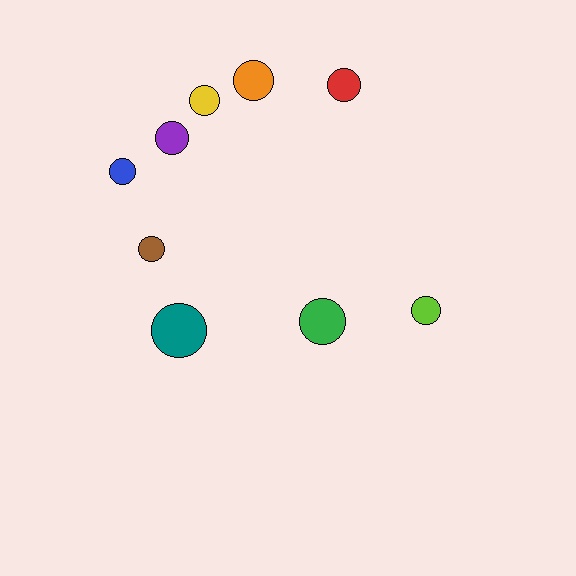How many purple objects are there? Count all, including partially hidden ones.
There is 1 purple object.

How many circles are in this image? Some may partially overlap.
There are 9 circles.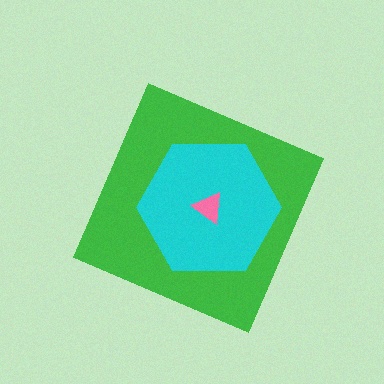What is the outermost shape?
The green diamond.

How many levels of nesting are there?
3.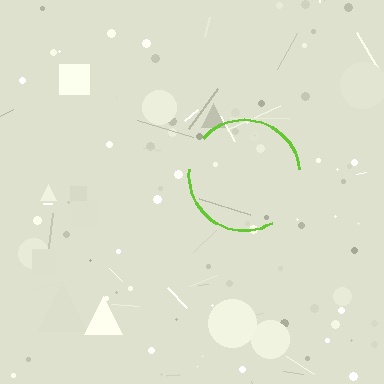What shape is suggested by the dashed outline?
The dashed outline suggests a circle.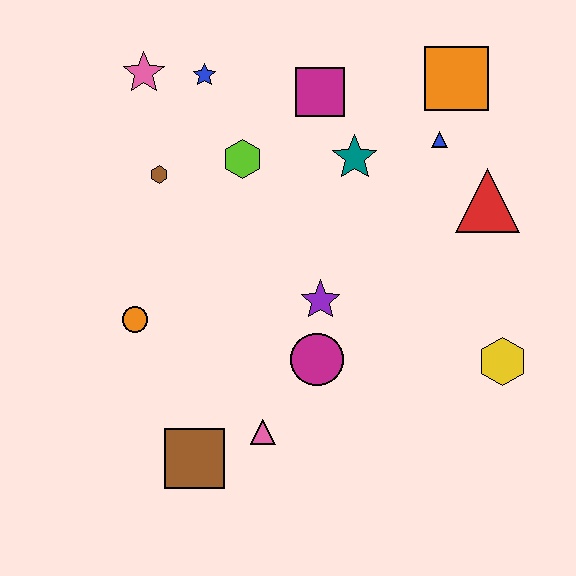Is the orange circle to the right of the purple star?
No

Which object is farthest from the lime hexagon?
The yellow hexagon is farthest from the lime hexagon.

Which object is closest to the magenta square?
The teal star is closest to the magenta square.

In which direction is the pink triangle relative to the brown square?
The pink triangle is to the right of the brown square.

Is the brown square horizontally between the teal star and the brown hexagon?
Yes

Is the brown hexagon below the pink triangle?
No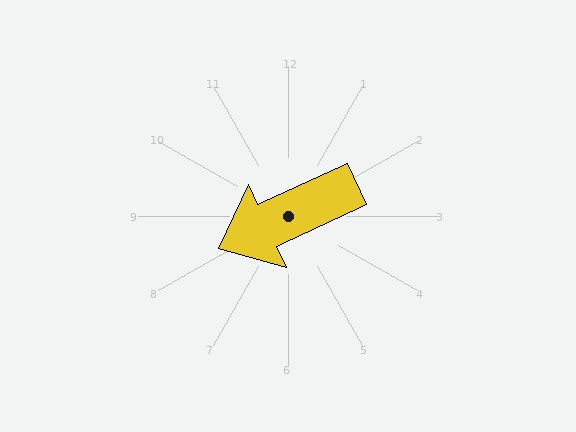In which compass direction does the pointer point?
Southwest.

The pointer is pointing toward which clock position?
Roughly 8 o'clock.